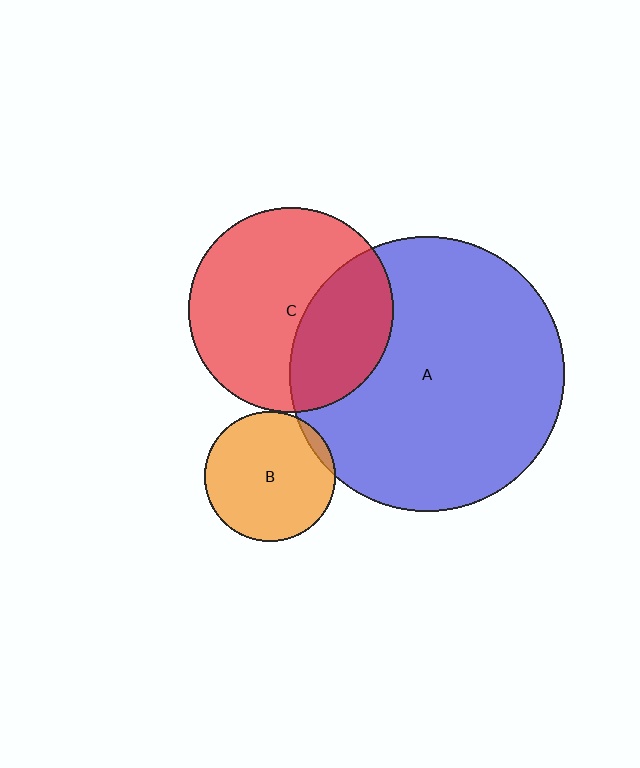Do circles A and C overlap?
Yes.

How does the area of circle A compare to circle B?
Approximately 4.4 times.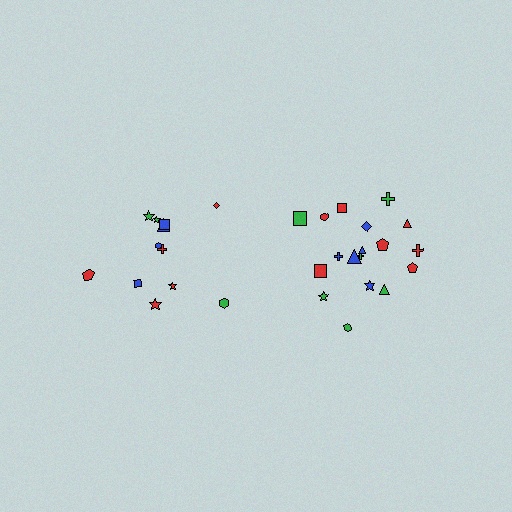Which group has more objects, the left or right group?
The right group.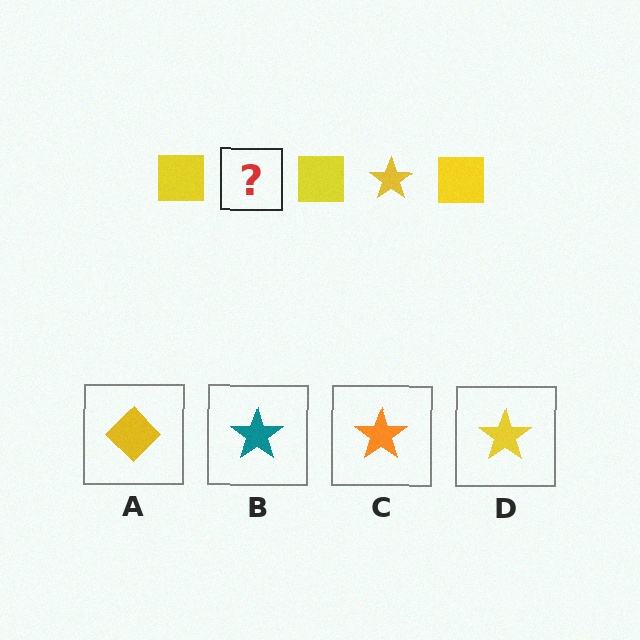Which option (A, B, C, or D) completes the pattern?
D.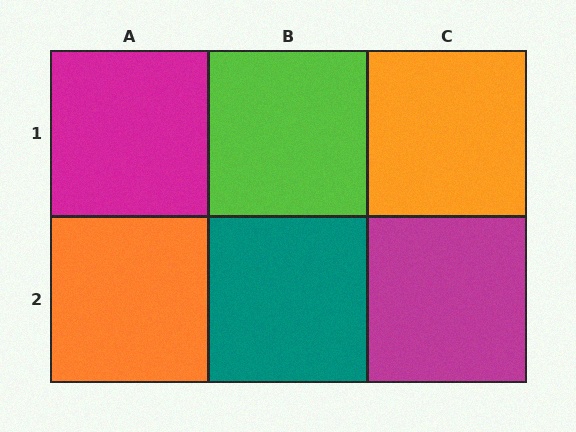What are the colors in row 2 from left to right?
Orange, teal, magenta.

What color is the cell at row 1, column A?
Magenta.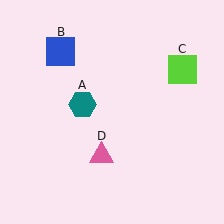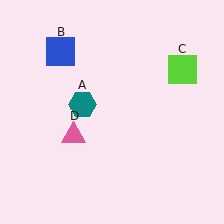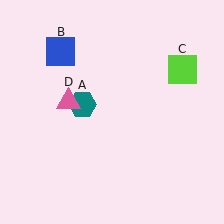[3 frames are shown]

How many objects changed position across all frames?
1 object changed position: pink triangle (object D).